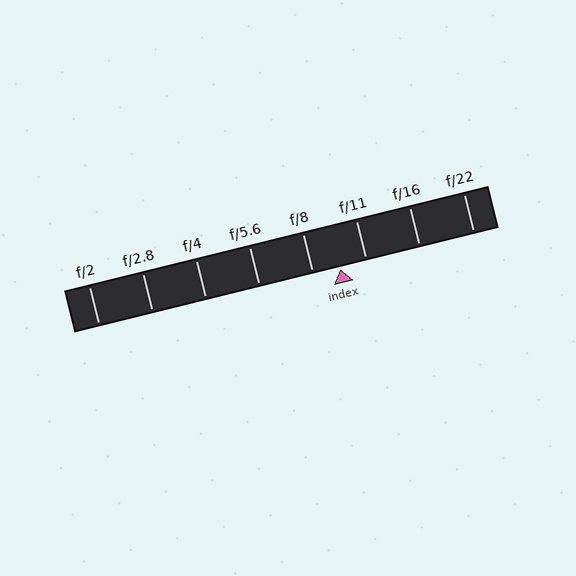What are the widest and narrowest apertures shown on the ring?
The widest aperture shown is f/2 and the narrowest is f/22.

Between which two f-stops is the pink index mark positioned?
The index mark is between f/8 and f/11.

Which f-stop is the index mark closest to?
The index mark is closest to f/11.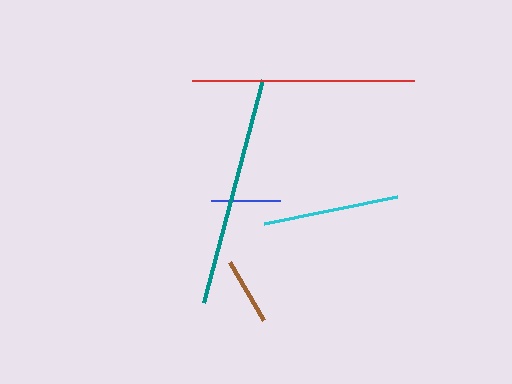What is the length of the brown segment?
The brown segment is approximately 68 pixels long.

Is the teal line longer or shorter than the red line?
The teal line is longer than the red line.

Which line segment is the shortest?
The brown line is the shortest at approximately 68 pixels.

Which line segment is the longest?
The teal line is the longest at approximately 231 pixels.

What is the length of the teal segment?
The teal segment is approximately 231 pixels long.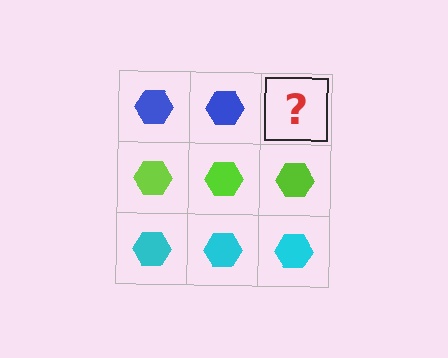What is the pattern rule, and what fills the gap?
The rule is that each row has a consistent color. The gap should be filled with a blue hexagon.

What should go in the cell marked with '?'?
The missing cell should contain a blue hexagon.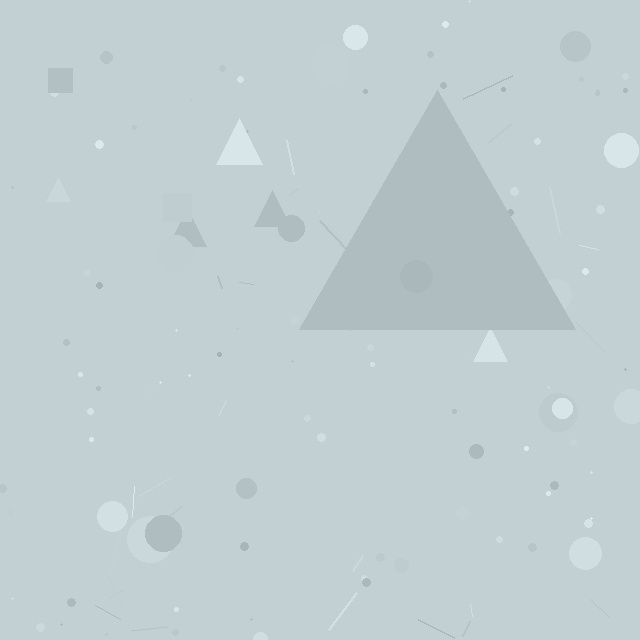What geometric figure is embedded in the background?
A triangle is embedded in the background.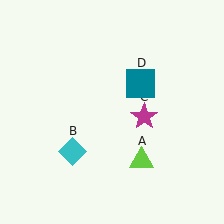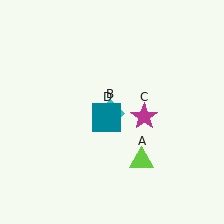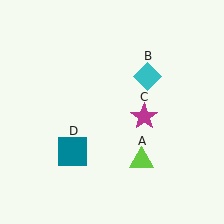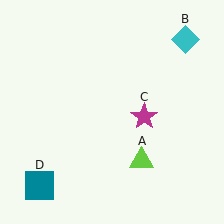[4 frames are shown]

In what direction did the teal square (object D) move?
The teal square (object D) moved down and to the left.